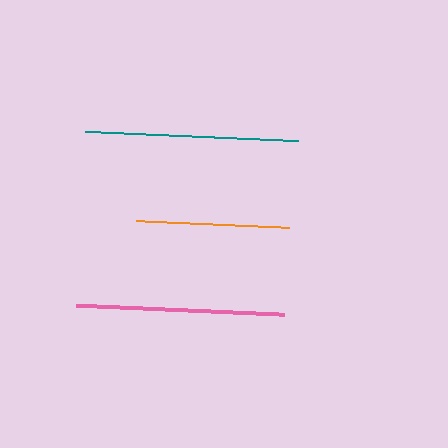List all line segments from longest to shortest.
From longest to shortest: teal, pink, orange.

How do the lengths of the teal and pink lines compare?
The teal and pink lines are approximately the same length.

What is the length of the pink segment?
The pink segment is approximately 209 pixels long.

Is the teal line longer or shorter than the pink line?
The teal line is longer than the pink line.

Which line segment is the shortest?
The orange line is the shortest at approximately 153 pixels.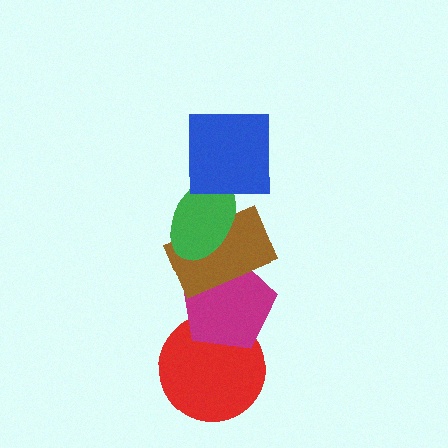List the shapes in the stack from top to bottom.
From top to bottom: the blue square, the green ellipse, the brown rectangle, the magenta pentagon, the red circle.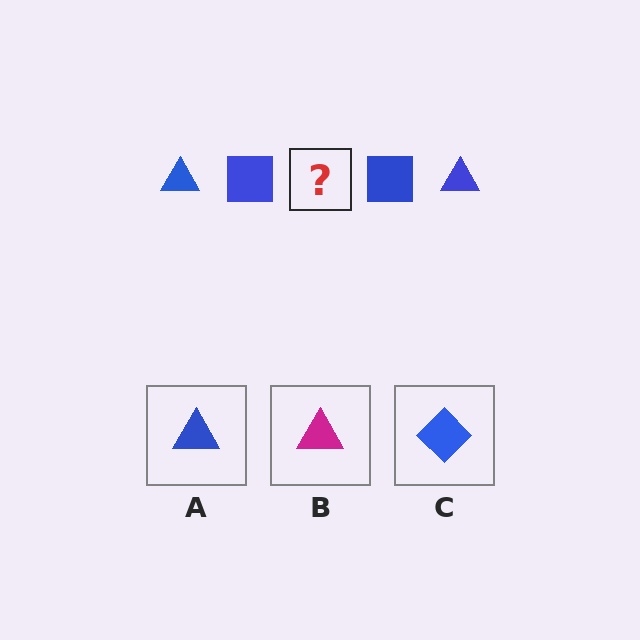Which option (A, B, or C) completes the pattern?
A.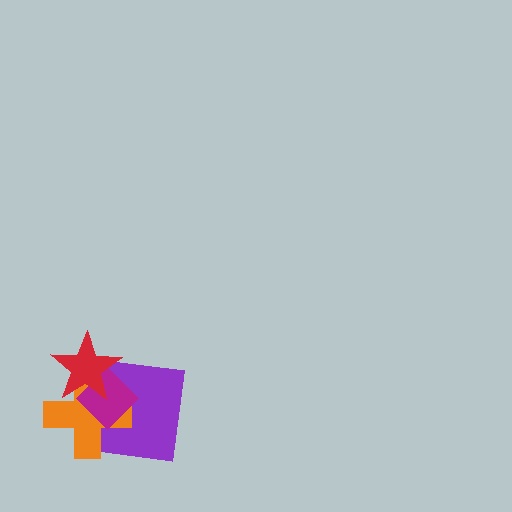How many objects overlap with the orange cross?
3 objects overlap with the orange cross.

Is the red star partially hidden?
No, no other shape covers it.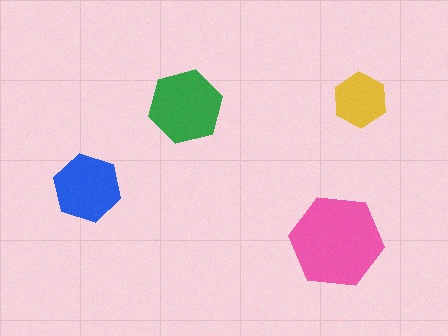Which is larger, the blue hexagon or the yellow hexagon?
The blue one.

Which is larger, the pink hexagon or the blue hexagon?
The pink one.